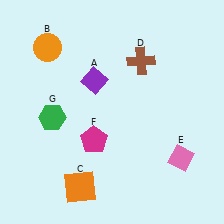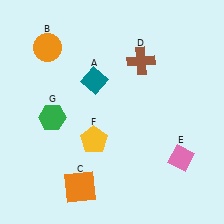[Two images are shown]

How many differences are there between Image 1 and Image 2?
There are 2 differences between the two images.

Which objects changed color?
A changed from purple to teal. F changed from magenta to yellow.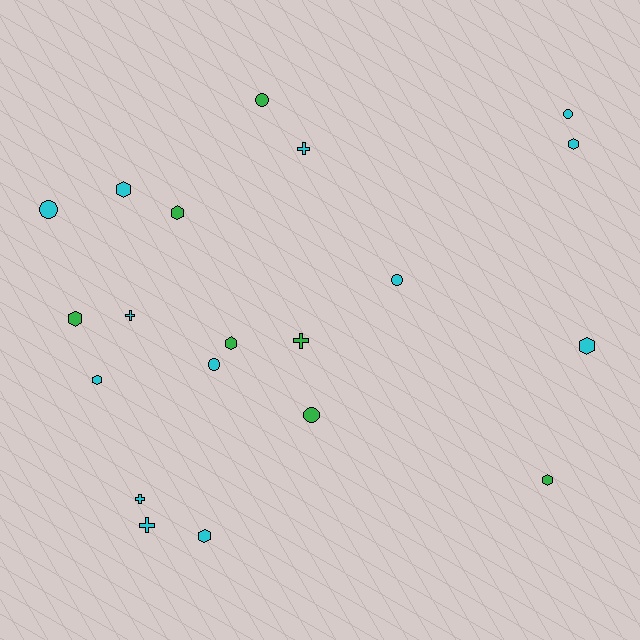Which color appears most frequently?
Cyan, with 13 objects.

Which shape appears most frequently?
Hexagon, with 9 objects.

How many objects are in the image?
There are 20 objects.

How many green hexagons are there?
There are 4 green hexagons.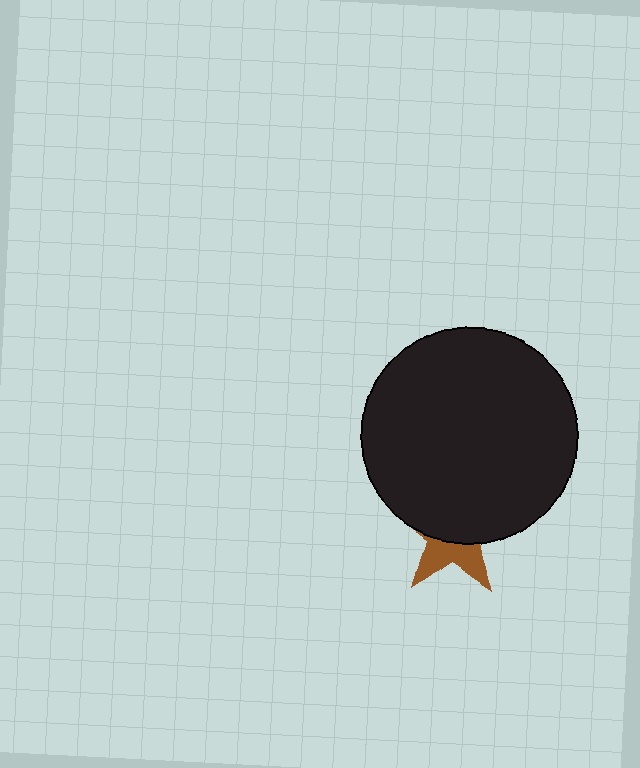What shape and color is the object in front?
The object in front is a black circle.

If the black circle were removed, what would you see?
You would see the complete brown star.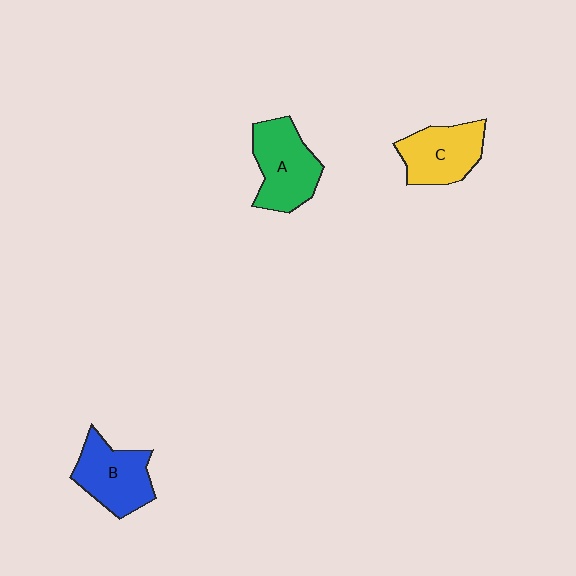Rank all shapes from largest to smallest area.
From largest to smallest: A (green), B (blue), C (yellow).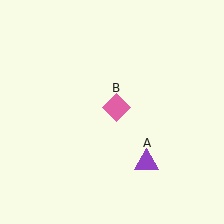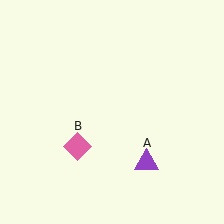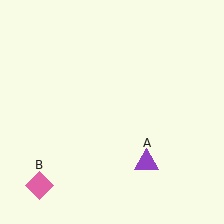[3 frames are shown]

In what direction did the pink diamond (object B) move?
The pink diamond (object B) moved down and to the left.